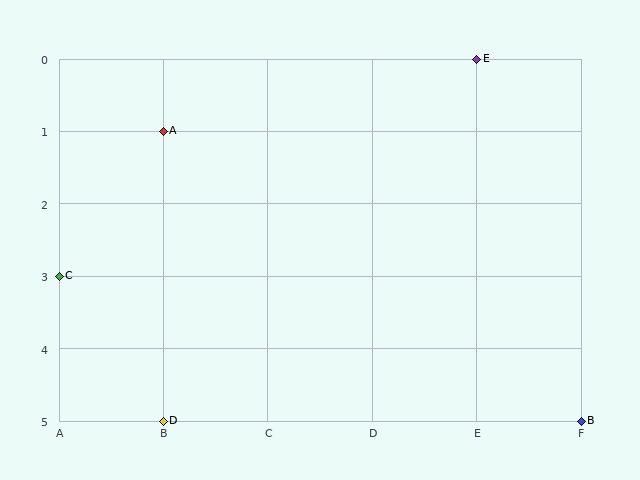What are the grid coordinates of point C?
Point C is at grid coordinates (A, 3).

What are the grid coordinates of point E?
Point E is at grid coordinates (E, 0).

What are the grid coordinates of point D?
Point D is at grid coordinates (B, 5).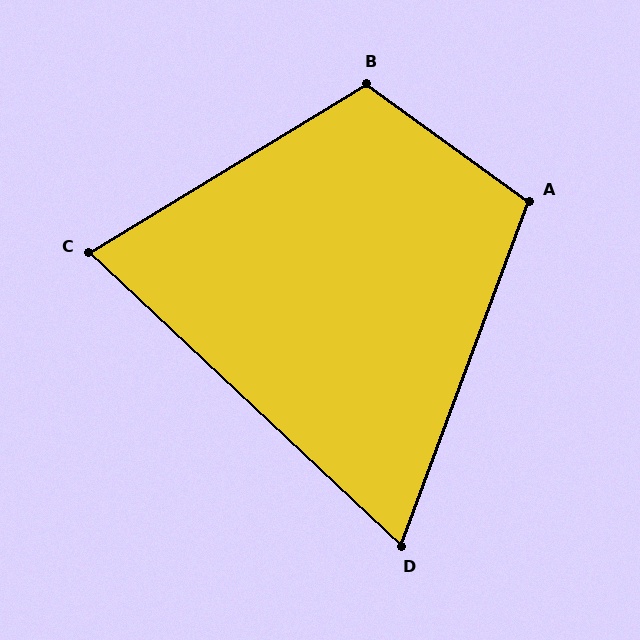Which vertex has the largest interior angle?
B, at approximately 113 degrees.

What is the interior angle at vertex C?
Approximately 74 degrees (acute).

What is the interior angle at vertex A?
Approximately 106 degrees (obtuse).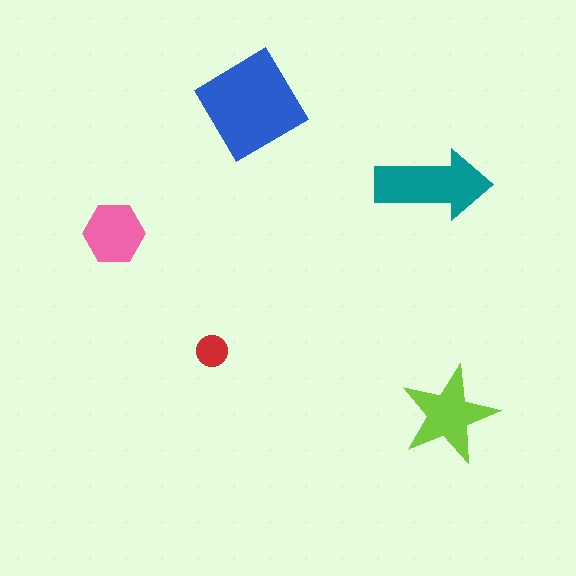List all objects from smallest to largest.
The red circle, the pink hexagon, the lime star, the teal arrow, the blue diamond.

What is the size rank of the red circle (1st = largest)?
5th.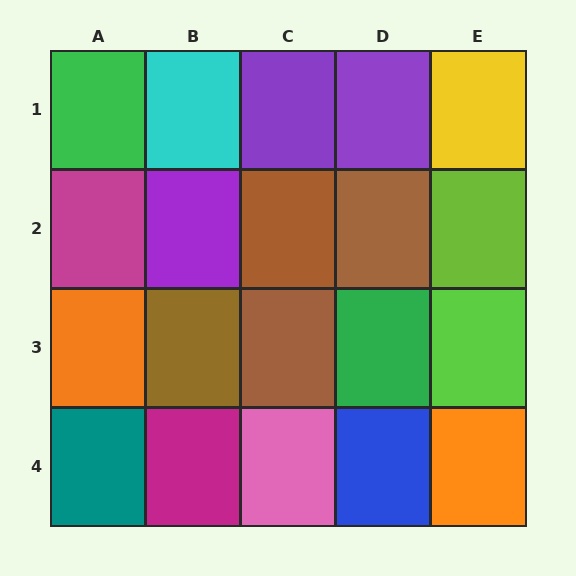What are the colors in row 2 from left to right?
Magenta, purple, brown, brown, lime.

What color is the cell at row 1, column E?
Yellow.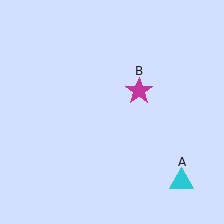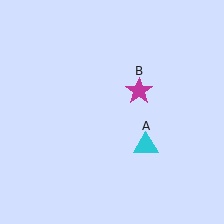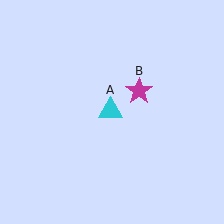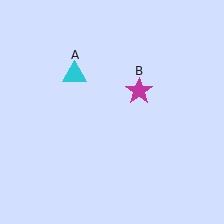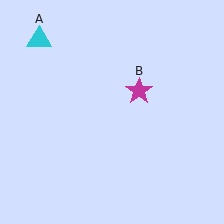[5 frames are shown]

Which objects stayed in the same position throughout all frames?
Magenta star (object B) remained stationary.